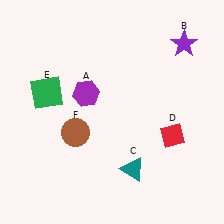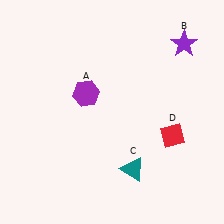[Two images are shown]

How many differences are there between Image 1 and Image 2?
There are 2 differences between the two images.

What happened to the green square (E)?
The green square (E) was removed in Image 2. It was in the top-left area of Image 1.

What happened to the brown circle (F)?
The brown circle (F) was removed in Image 2. It was in the bottom-left area of Image 1.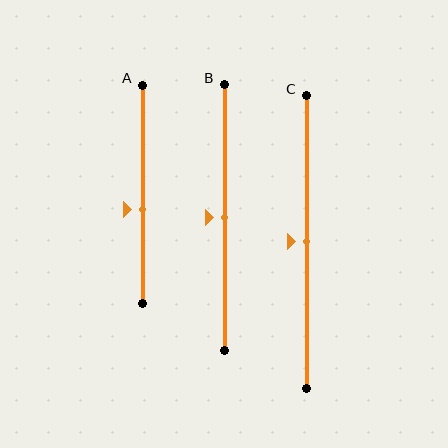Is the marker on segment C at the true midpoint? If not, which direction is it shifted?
Yes, the marker on segment C is at the true midpoint.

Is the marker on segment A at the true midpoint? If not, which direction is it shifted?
No, the marker on segment A is shifted downward by about 7% of the segment length.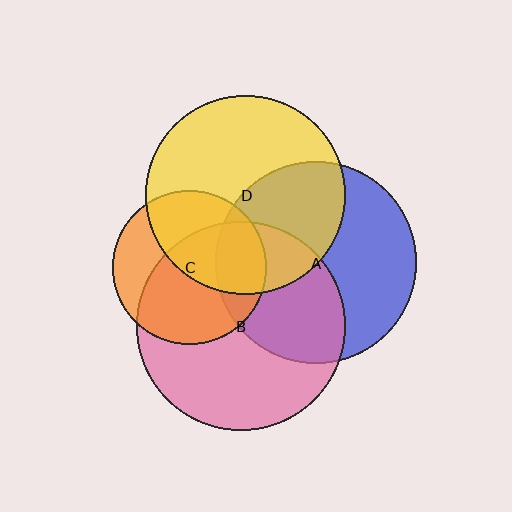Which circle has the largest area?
Circle B (pink).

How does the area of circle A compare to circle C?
Approximately 1.7 times.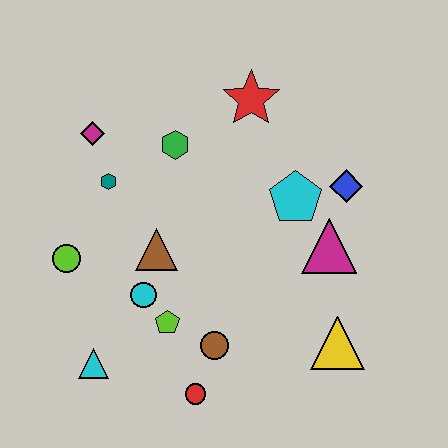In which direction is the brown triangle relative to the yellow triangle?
The brown triangle is to the left of the yellow triangle.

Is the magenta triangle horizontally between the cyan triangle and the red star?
No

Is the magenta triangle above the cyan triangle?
Yes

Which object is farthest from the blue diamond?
The cyan triangle is farthest from the blue diamond.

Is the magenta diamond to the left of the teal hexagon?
Yes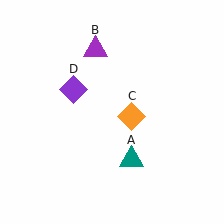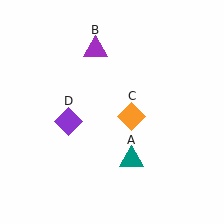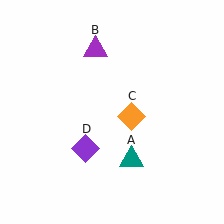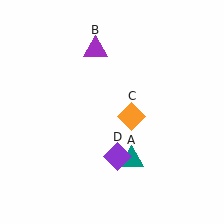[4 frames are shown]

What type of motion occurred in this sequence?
The purple diamond (object D) rotated counterclockwise around the center of the scene.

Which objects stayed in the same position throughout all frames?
Teal triangle (object A) and purple triangle (object B) and orange diamond (object C) remained stationary.